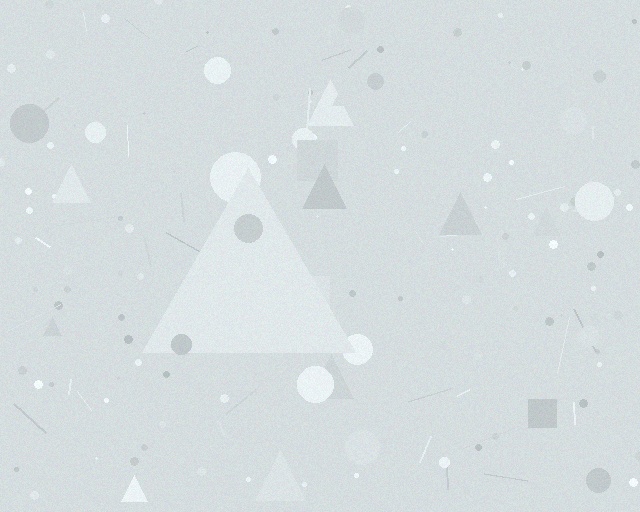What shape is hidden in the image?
A triangle is hidden in the image.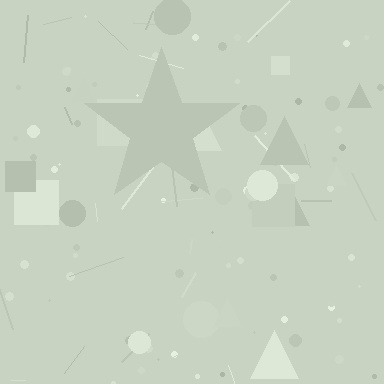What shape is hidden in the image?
A star is hidden in the image.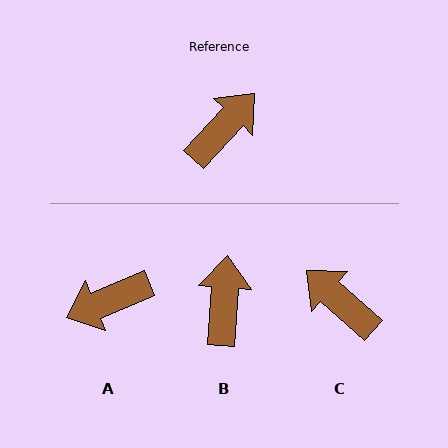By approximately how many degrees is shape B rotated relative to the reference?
Approximately 39 degrees counter-clockwise.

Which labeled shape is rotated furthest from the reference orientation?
A, about 156 degrees away.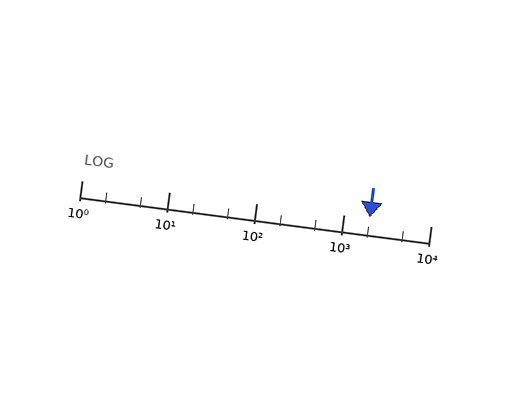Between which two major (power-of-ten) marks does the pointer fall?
The pointer is between 1000 and 10000.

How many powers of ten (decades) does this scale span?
The scale spans 4 decades, from 1 to 10000.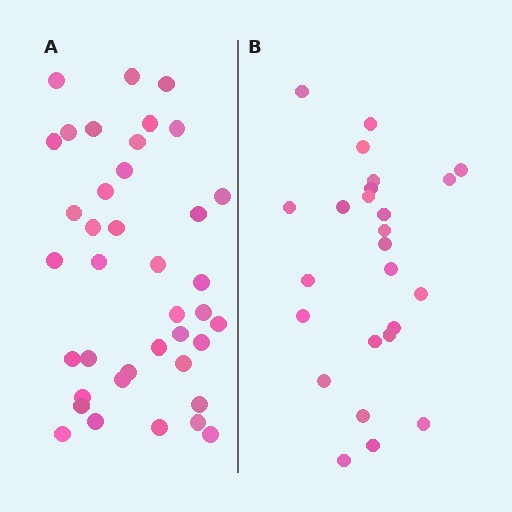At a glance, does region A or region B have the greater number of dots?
Region A (the left region) has more dots.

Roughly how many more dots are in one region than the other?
Region A has approximately 15 more dots than region B.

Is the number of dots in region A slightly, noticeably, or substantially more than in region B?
Region A has substantially more. The ratio is roughly 1.6 to 1.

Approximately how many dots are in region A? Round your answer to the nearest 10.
About 40 dots. (The exact count is 39, which rounds to 40.)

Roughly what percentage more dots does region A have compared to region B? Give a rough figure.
About 55% more.